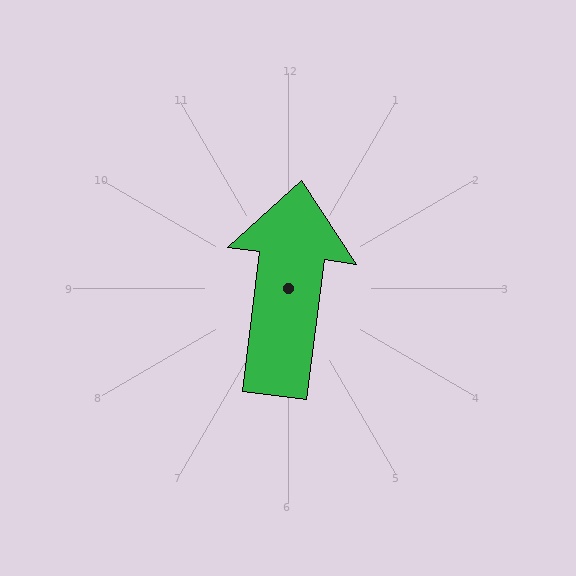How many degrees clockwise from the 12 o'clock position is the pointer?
Approximately 7 degrees.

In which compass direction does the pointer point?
North.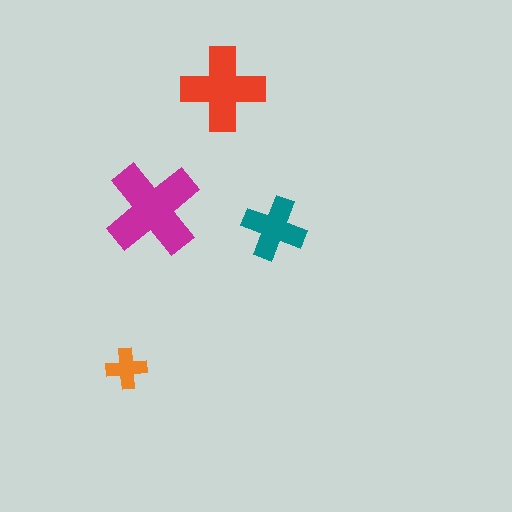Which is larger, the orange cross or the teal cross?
The teal one.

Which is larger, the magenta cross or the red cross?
The magenta one.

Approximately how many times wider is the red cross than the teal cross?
About 1.5 times wider.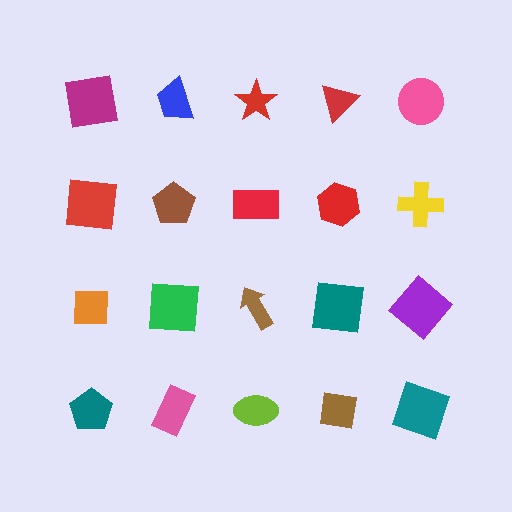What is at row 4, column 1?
A teal pentagon.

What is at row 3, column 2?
A green square.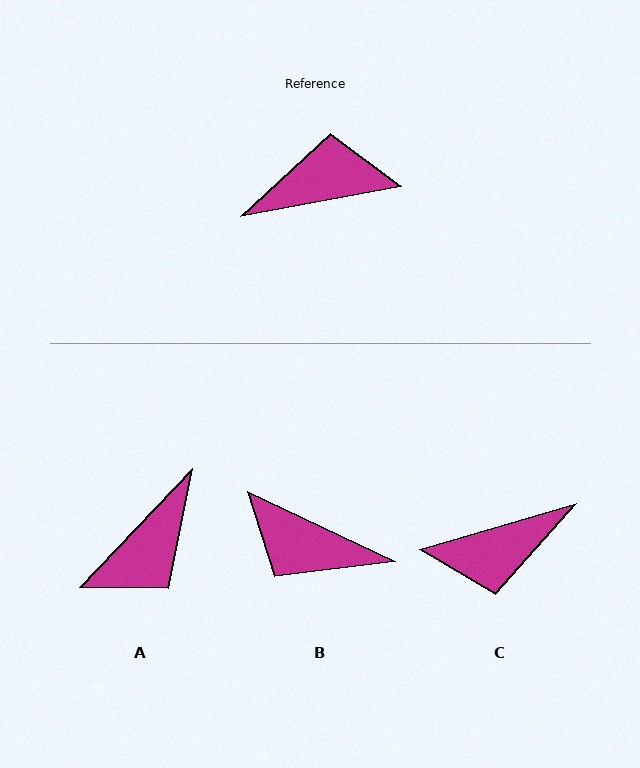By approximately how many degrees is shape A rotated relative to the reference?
Approximately 144 degrees clockwise.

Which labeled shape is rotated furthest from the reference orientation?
C, about 174 degrees away.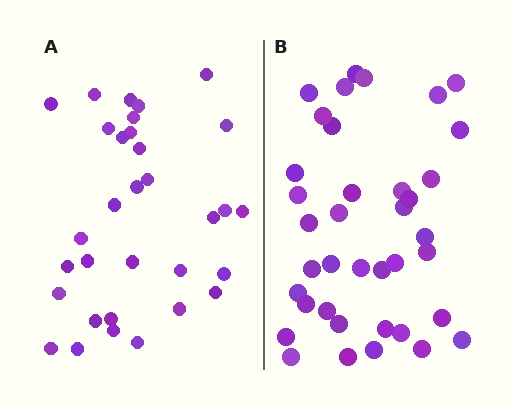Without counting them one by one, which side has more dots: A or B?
Region B (the right region) has more dots.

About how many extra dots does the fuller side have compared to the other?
Region B has about 6 more dots than region A.